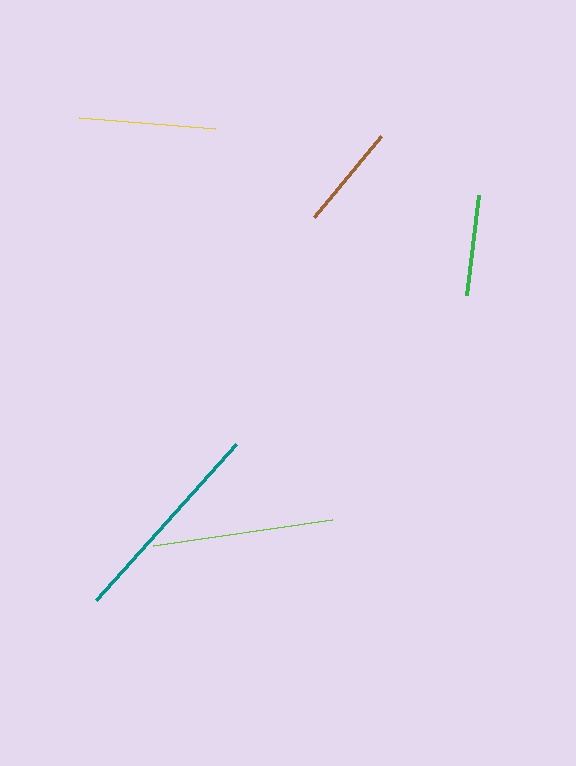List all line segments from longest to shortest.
From longest to shortest: teal, lime, yellow, brown, green.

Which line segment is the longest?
The teal line is the longest at approximately 210 pixels.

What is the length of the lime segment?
The lime segment is approximately 180 pixels long.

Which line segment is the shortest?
The green line is the shortest at approximately 100 pixels.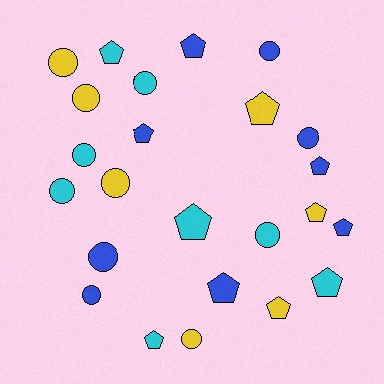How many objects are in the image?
There are 24 objects.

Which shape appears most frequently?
Pentagon, with 12 objects.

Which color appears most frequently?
Blue, with 9 objects.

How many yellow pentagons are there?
There are 3 yellow pentagons.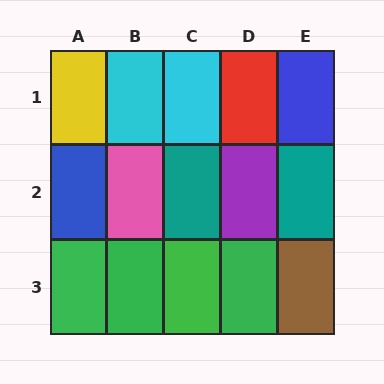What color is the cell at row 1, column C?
Cyan.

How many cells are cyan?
2 cells are cyan.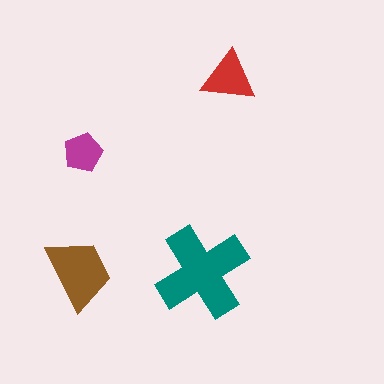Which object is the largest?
The teal cross.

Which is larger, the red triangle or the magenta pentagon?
The red triangle.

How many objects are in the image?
There are 4 objects in the image.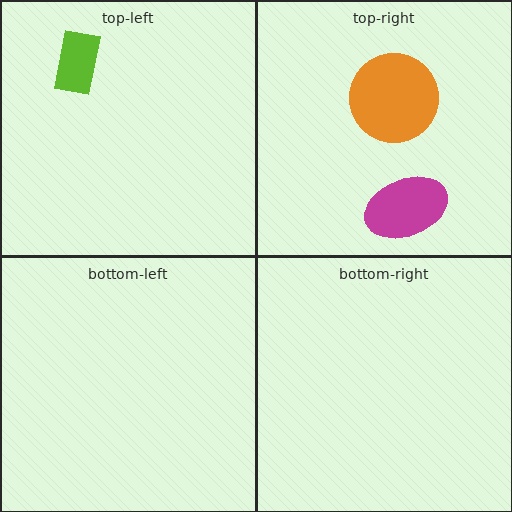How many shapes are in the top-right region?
2.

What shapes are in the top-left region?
The lime rectangle.